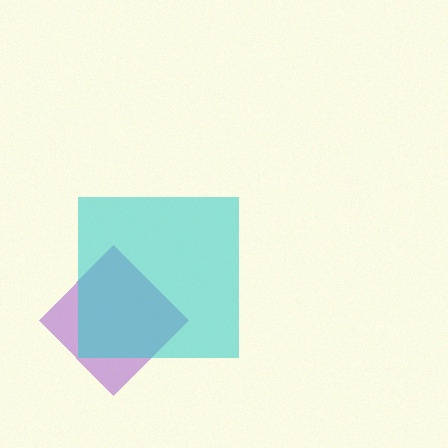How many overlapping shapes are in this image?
There are 2 overlapping shapes in the image.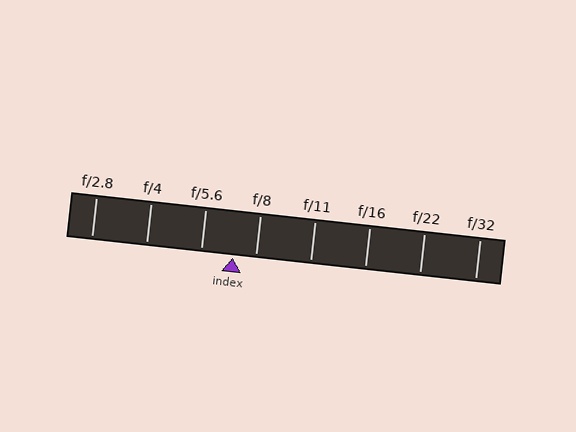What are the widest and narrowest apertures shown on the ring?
The widest aperture shown is f/2.8 and the narrowest is f/32.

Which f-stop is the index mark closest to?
The index mark is closest to f/8.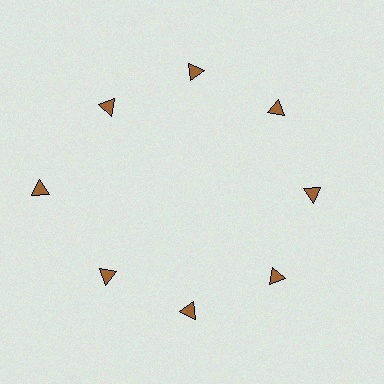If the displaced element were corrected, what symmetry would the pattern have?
It would have 8-fold rotational symmetry — the pattern would map onto itself every 45 degrees.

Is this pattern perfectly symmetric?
No. The 8 brown triangles are arranged in a ring, but one element near the 9 o'clock position is pushed outward from the center, breaking the 8-fold rotational symmetry.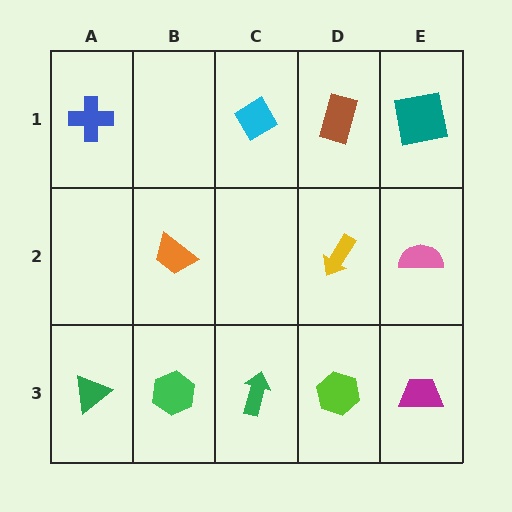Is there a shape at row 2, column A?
No, that cell is empty.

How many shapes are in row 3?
5 shapes.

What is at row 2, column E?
A pink semicircle.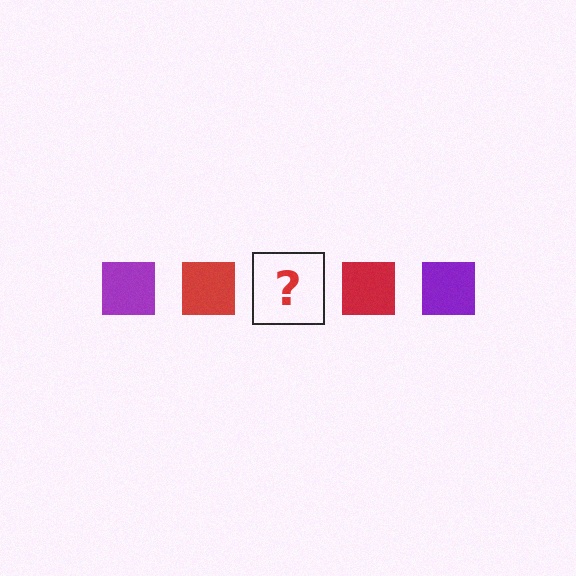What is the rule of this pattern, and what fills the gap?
The rule is that the pattern cycles through purple, red squares. The gap should be filled with a purple square.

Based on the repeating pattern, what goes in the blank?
The blank should be a purple square.